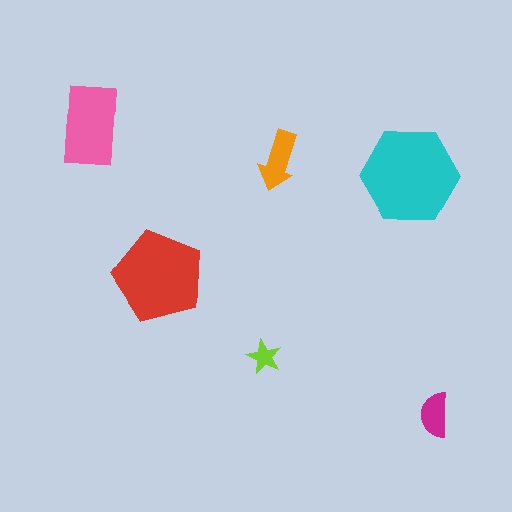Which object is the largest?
The cyan hexagon.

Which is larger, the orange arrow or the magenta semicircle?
The orange arrow.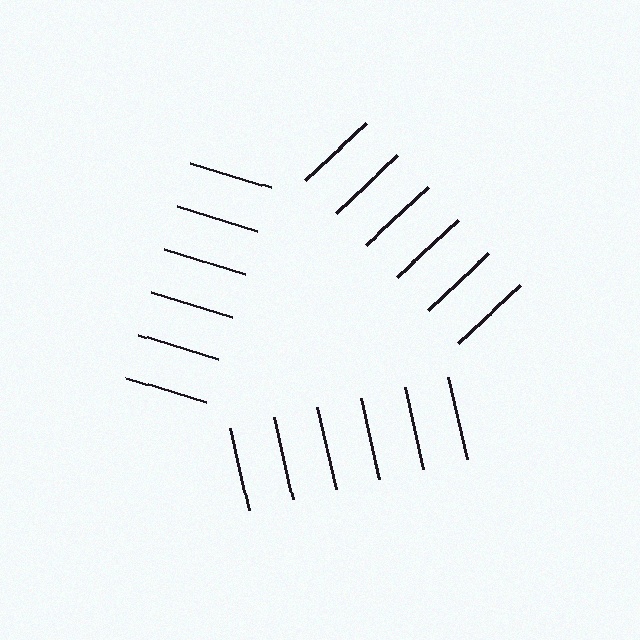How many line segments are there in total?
18 — 6 along each of the 3 edges.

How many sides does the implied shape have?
3 sides — the line-ends trace a triangle.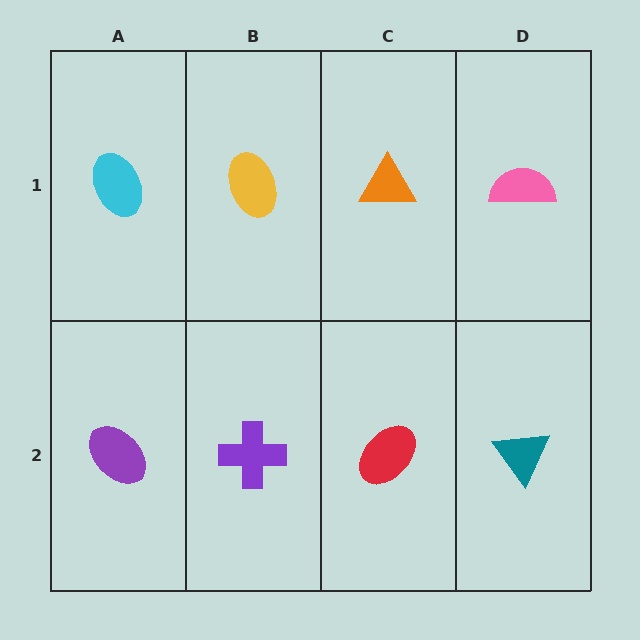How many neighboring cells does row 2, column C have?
3.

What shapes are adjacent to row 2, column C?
An orange triangle (row 1, column C), a purple cross (row 2, column B), a teal triangle (row 2, column D).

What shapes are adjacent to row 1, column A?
A purple ellipse (row 2, column A), a yellow ellipse (row 1, column B).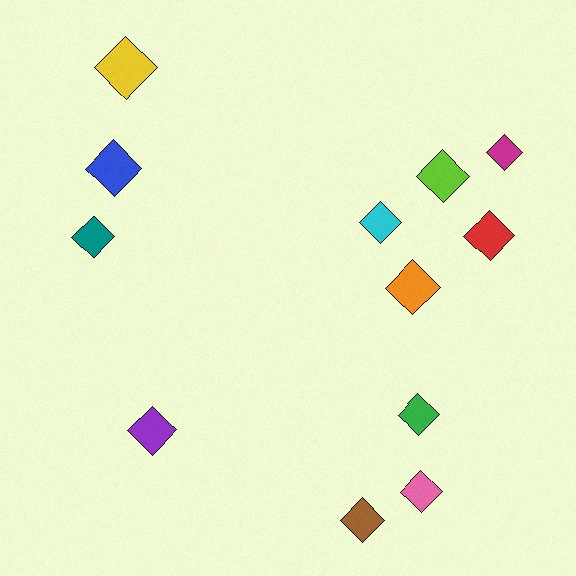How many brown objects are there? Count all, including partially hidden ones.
There is 1 brown object.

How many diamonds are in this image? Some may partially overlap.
There are 12 diamonds.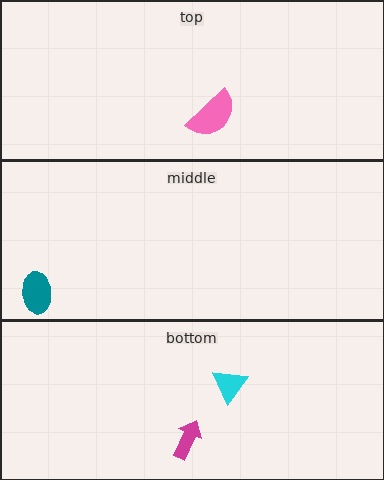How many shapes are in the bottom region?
2.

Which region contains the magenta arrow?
The bottom region.